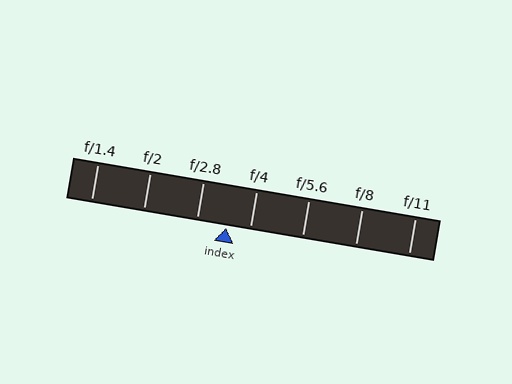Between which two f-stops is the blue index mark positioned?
The index mark is between f/2.8 and f/4.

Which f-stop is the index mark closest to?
The index mark is closest to f/4.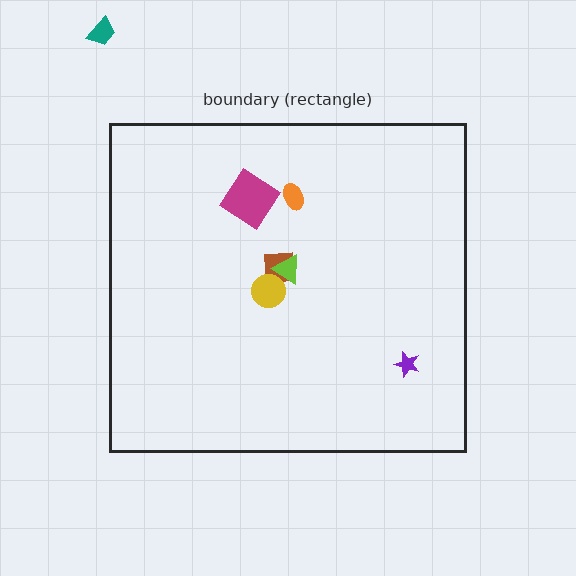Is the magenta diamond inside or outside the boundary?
Inside.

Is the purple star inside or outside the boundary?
Inside.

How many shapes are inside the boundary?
6 inside, 1 outside.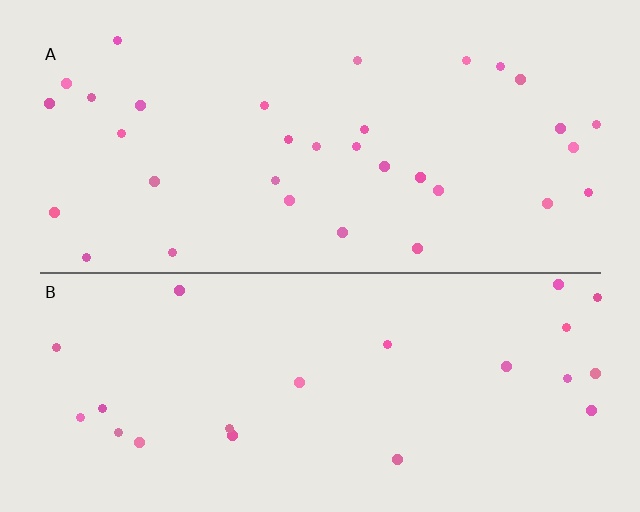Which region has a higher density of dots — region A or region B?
A (the top).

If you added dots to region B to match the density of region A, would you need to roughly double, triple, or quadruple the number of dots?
Approximately double.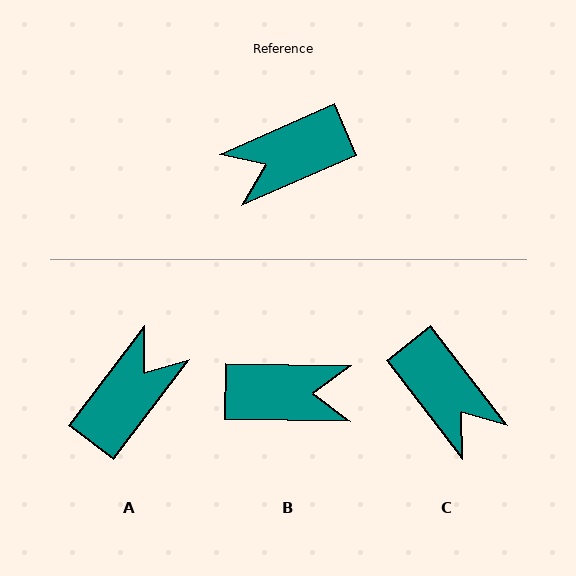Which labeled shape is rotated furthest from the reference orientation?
B, about 155 degrees away.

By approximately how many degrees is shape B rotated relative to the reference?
Approximately 155 degrees counter-clockwise.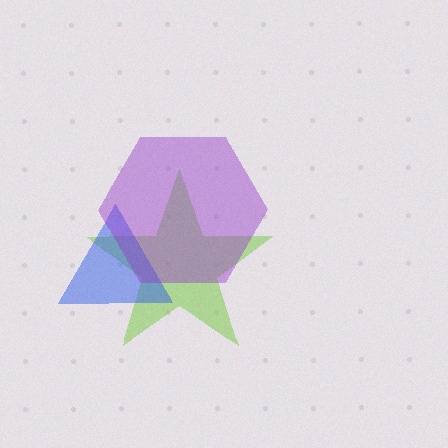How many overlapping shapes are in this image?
There are 3 overlapping shapes in the image.